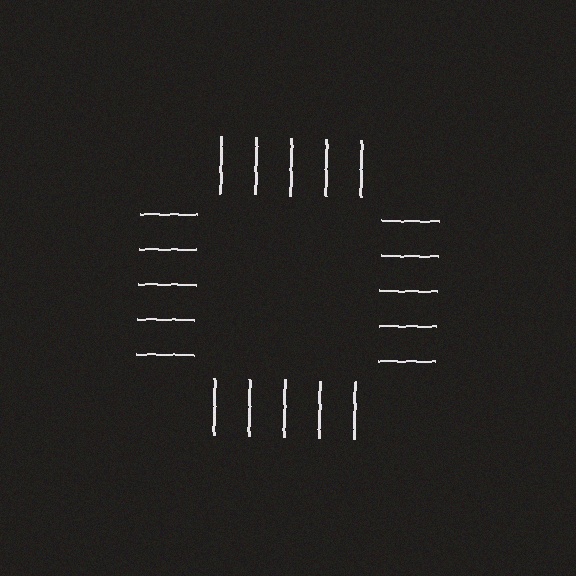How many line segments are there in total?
20 — 5 along each of the 4 edges.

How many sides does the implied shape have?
4 sides — the line-ends trace a square.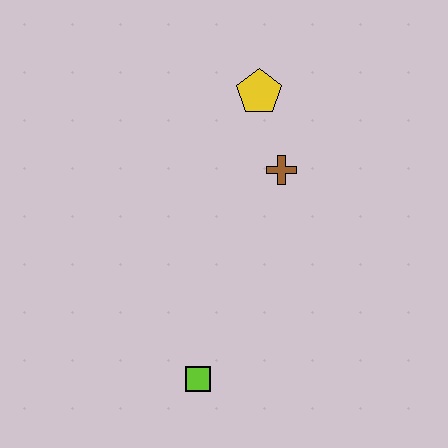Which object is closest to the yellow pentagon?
The brown cross is closest to the yellow pentagon.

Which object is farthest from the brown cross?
The lime square is farthest from the brown cross.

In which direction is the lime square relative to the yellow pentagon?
The lime square is below the yellow pentagon.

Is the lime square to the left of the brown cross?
Yes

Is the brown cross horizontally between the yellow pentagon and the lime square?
No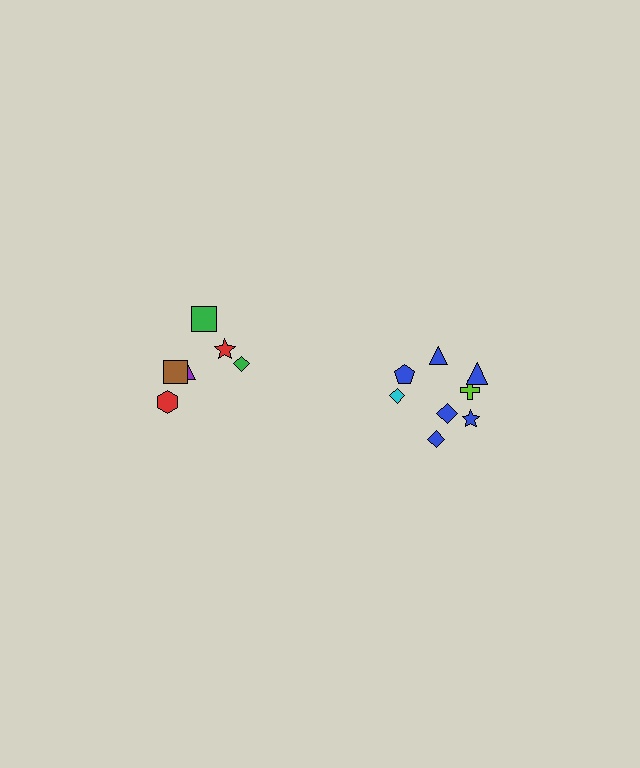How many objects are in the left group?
There are 6 objects.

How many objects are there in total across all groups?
There are 14 objects.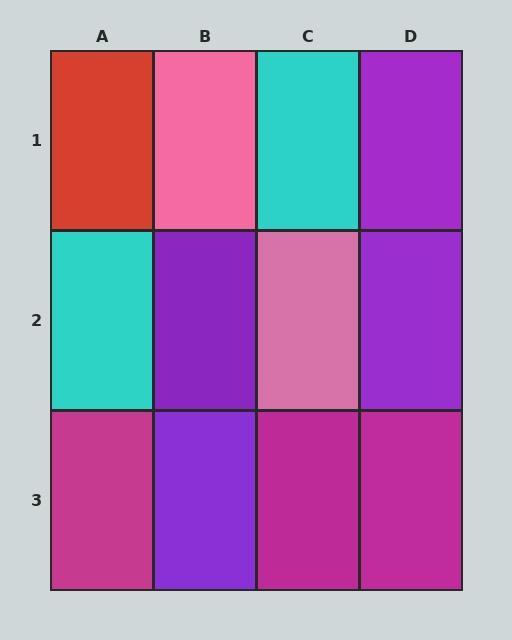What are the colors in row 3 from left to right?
Magenta, purple, magenta, magenta.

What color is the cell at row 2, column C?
Pink.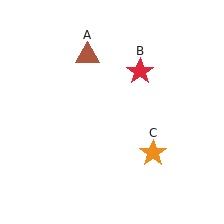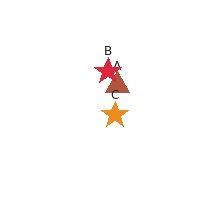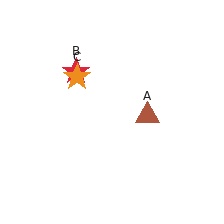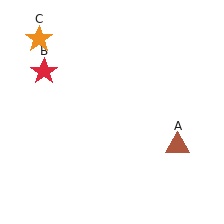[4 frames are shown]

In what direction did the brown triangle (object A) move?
The brown triangle (object A) moved down and to the right.